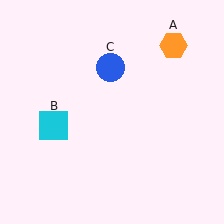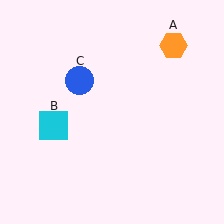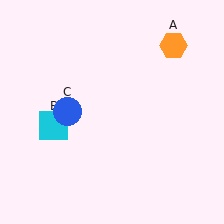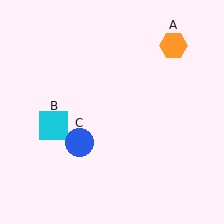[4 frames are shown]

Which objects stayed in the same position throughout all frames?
Orange hexagon (object A) and cyan square (object B) remained stationary.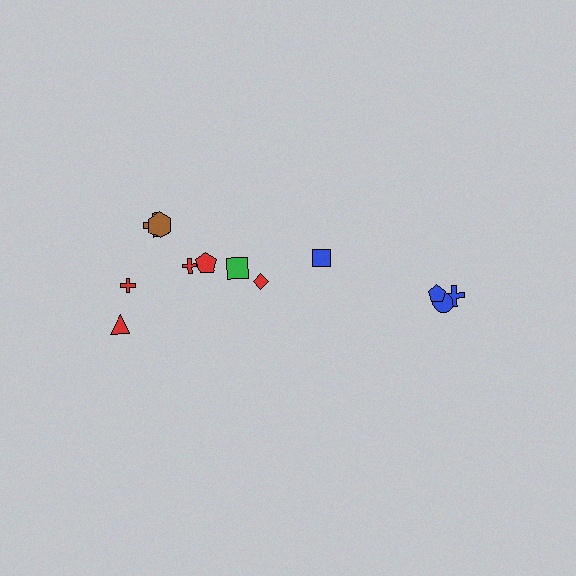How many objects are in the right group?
There are 4 objects.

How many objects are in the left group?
There are 8 objects.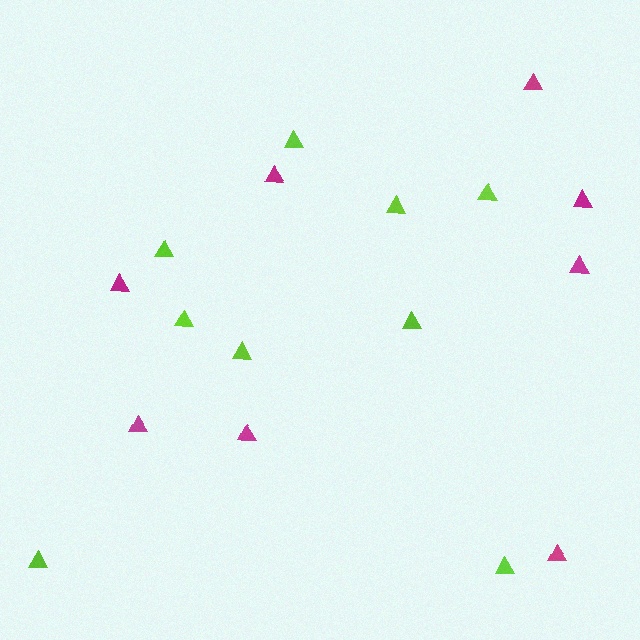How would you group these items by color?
There are 2 groups: one group of magenta triangles (8) and one group of lime triangles (9).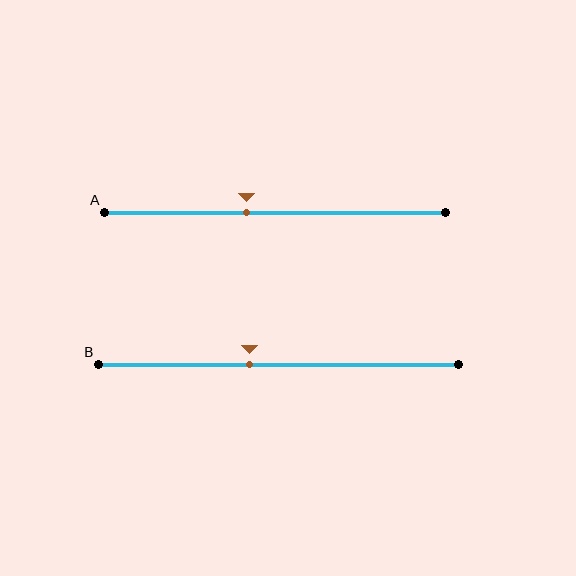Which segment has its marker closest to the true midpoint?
Segment B has its marker closest to the true midpoint.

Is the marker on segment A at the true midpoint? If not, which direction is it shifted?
No, the marker on segment A is shifted to the left by about 9% of the segment length.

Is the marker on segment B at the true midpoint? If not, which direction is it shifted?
No, the marker on segment B is shifted to the left by about 8% of the segment length.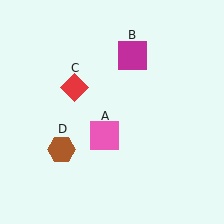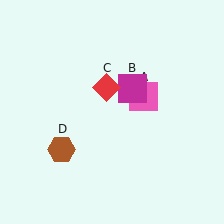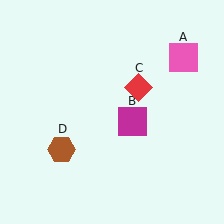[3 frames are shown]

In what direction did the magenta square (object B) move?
The magenta square (object B) moved down.